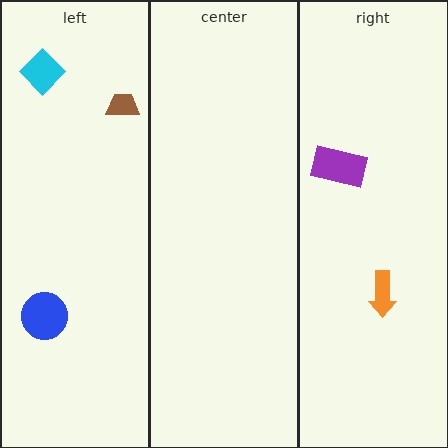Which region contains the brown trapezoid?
The left region.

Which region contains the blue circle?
The left region.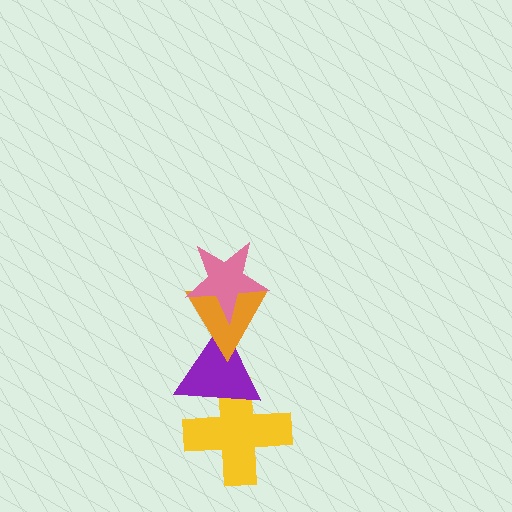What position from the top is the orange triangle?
The orange triangle is 2nd from the top.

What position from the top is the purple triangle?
The purple triangle is 3rd from the top.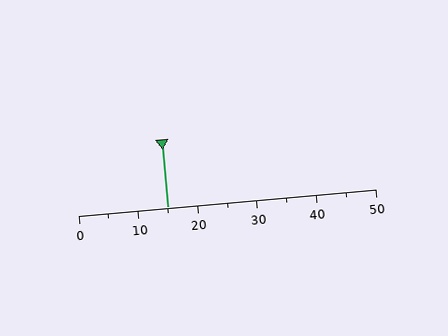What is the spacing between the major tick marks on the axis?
The major ticks are spaced 10 apart.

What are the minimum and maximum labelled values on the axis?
The axis runs from 0 to 50.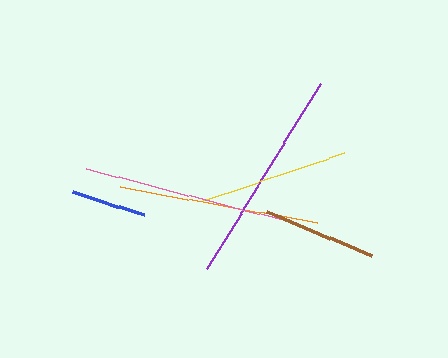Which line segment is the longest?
The pink line is the longest at approximately 218 pixels.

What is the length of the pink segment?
The pink segment is approximately 218 pixels long.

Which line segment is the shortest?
The blue line is the shortest at approximately 75 pixels.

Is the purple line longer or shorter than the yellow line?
The purple line is longer than the yellow line.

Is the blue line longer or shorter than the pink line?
The pink line is longer than the blue line.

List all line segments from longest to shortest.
From longest to shortest: pink, purple, orange, yellow, brown, blue.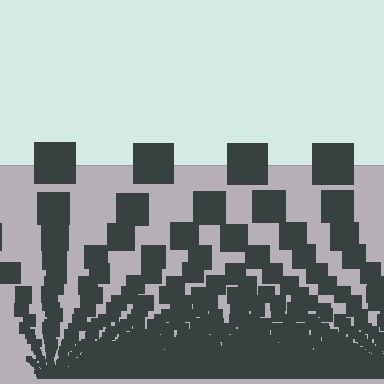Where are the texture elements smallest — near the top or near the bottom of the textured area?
Near the bottom.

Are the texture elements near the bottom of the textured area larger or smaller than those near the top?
Smaller. The gradient is inverted — elements near the bottom are smaller and denser.